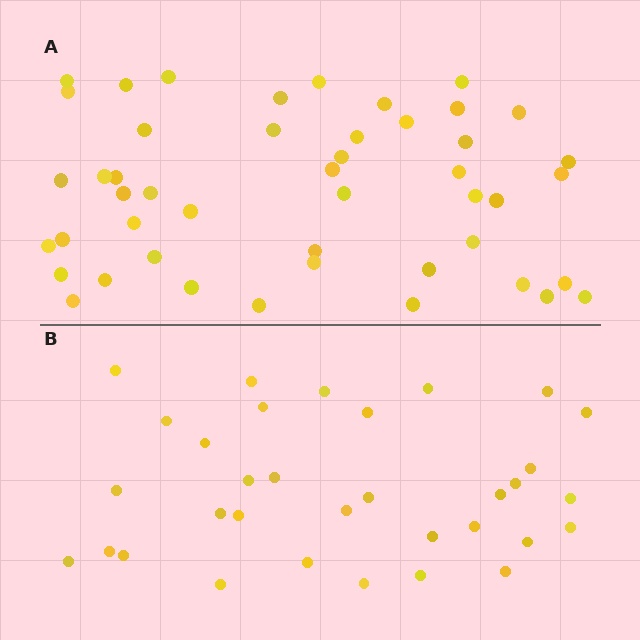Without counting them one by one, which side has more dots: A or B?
Region A (the top region) has more dots.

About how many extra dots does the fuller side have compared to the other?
Region A has approximately 15 more dots than region B.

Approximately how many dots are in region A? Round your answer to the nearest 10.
About 50 dots. (The exact count is 47, which rounds to 50.)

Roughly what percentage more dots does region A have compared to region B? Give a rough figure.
About 40% more.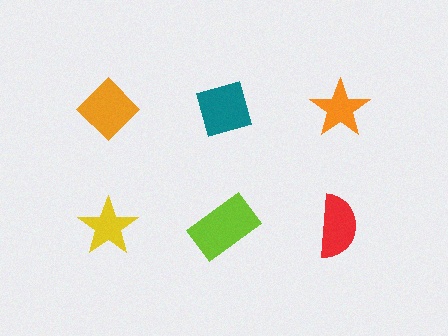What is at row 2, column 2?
A lime rectangle.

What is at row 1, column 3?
An orange star.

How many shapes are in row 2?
3 shapes.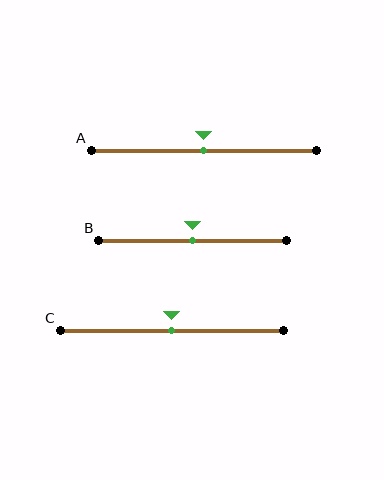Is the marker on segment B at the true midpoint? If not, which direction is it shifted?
Yes, the marker on segment B is at the true midpoint.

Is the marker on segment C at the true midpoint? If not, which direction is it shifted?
Yes, the marker on segment C is at the true midpoint.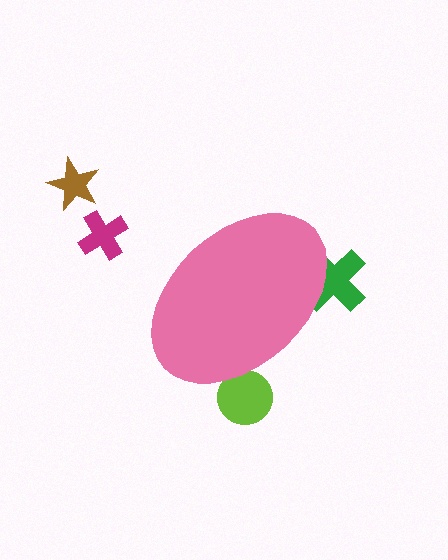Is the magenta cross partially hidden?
No, the magenta cross is fully visible.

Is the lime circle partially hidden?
Yes, the lime circle is partially hidden behind the pink ellipse.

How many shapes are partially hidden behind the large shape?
2 shapes are partially hidden.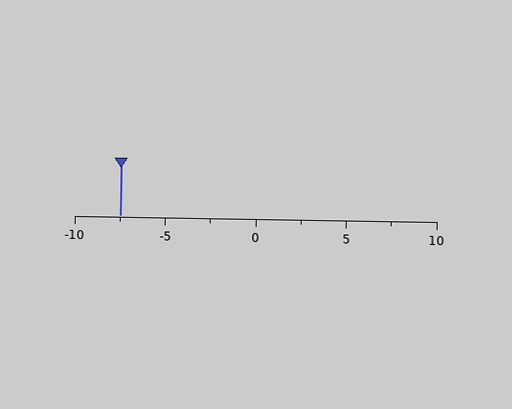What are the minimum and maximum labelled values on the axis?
The axis runs from -10 to 10.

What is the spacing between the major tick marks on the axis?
The major ticks are spaced 5 apart.